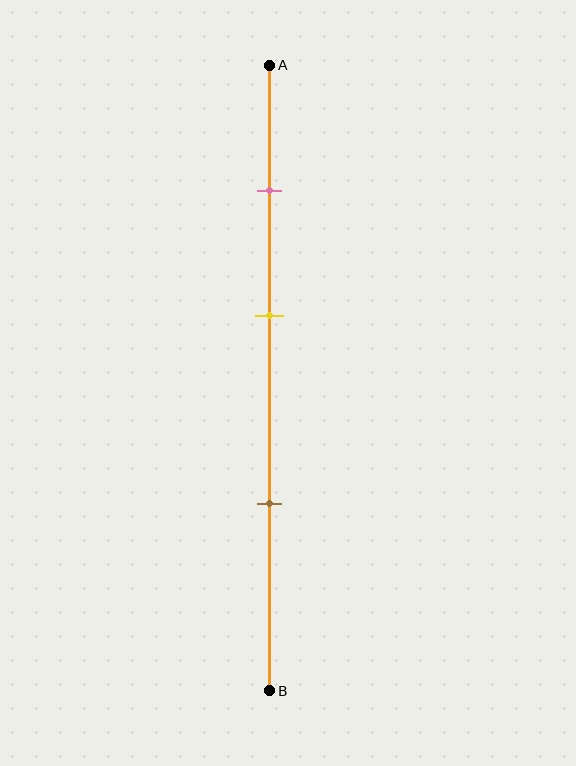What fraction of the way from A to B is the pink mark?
The pink mark is approximately 20% (0.2) of the way from A to B.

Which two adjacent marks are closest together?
The pink and yellow marks are the closest adjacent pair.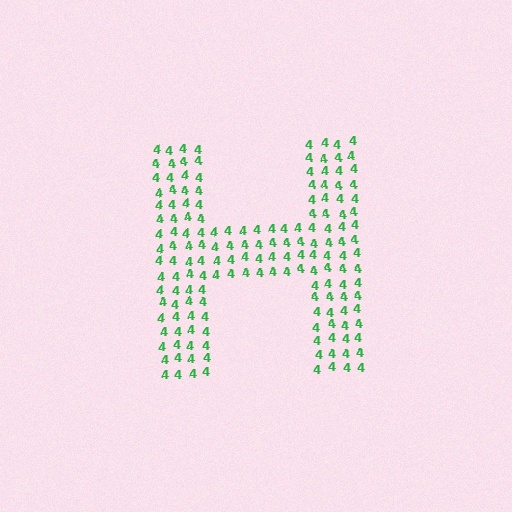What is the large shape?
The large shape is the letter H.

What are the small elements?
The small elements are digit 4's.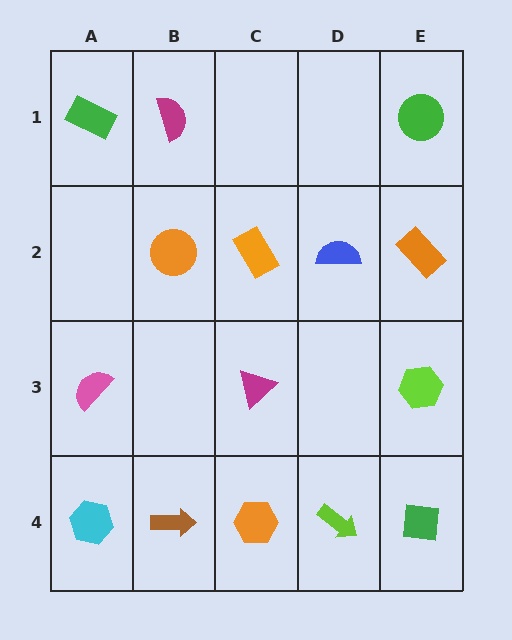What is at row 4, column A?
A cyan hexagon.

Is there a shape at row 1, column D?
No, that cell is empty.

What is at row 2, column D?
A blue semicircle.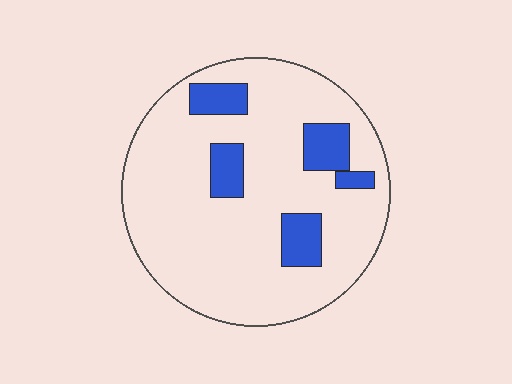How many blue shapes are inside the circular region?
5.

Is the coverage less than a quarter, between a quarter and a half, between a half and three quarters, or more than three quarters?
Less than a quarter.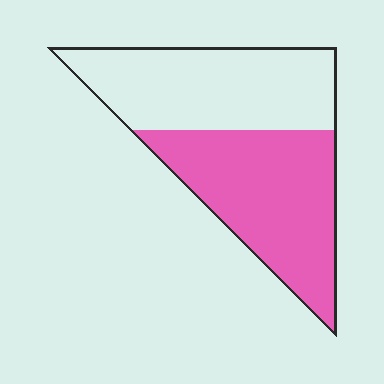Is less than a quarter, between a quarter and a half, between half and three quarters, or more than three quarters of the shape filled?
Between half and three quarters.